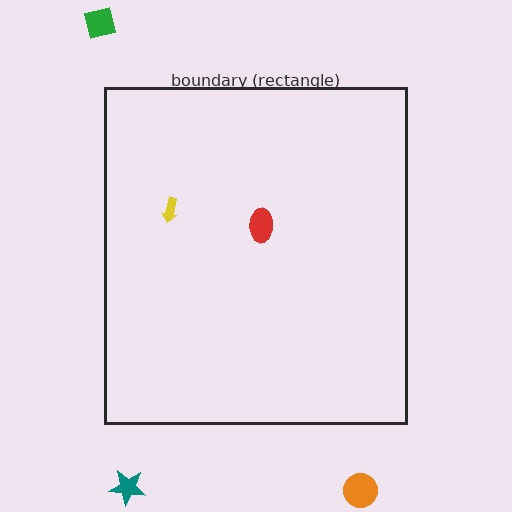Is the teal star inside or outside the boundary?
Outside.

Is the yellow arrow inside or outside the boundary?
Inside.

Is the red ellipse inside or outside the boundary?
Inside.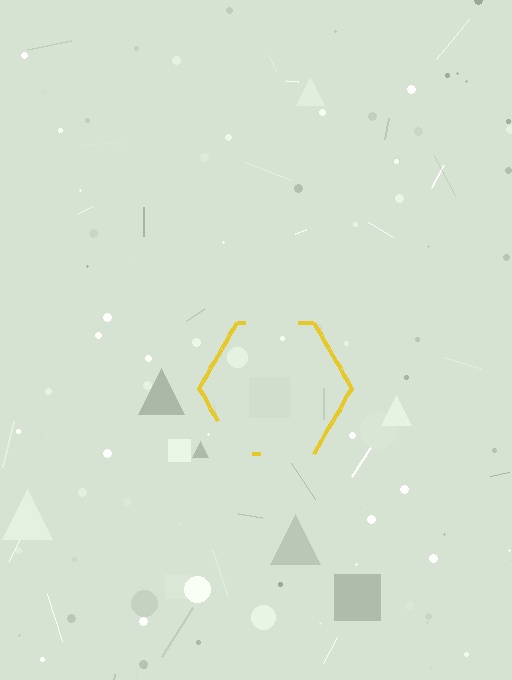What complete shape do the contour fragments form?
The contour fragments form a hexagon.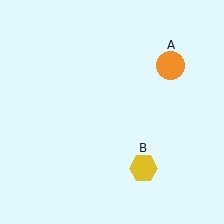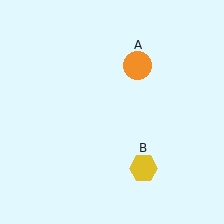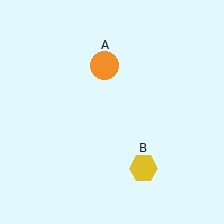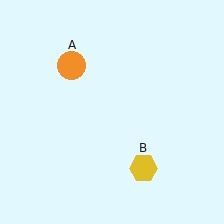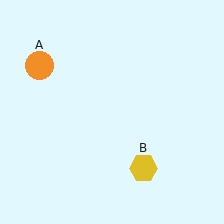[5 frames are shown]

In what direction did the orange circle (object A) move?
The orange circle (object A) moved left.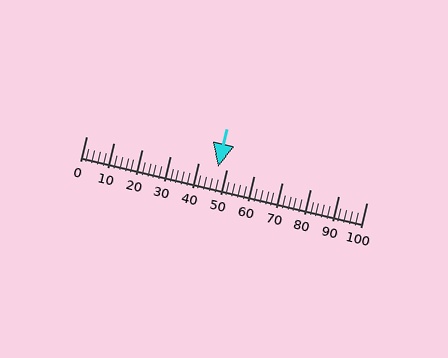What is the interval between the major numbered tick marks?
The major tick marks are spaced 10 units apart.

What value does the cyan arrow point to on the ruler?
The cyan arrow points to approximately 47.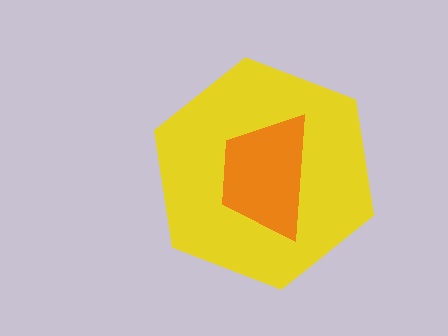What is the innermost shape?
The orange trapezoid.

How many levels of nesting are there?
2.